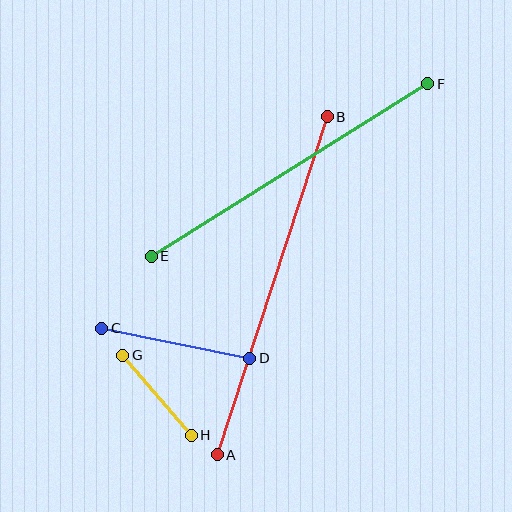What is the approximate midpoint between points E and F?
The midpoint is at approximately (290, 170) pixels.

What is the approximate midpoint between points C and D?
The midpoint is at approximately (176, 343) pixels.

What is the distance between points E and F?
The distance is approximately 326 pixels.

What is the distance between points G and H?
The distance is approximately 105 pixels.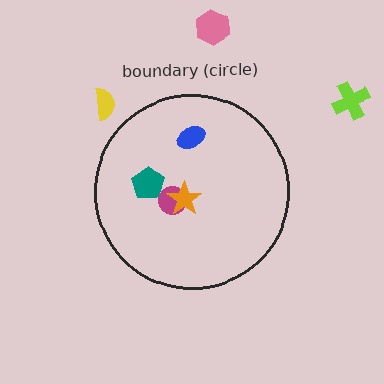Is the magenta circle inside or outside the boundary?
Inside.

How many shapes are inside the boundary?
4 inside, 3 outside.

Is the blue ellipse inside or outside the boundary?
Inside.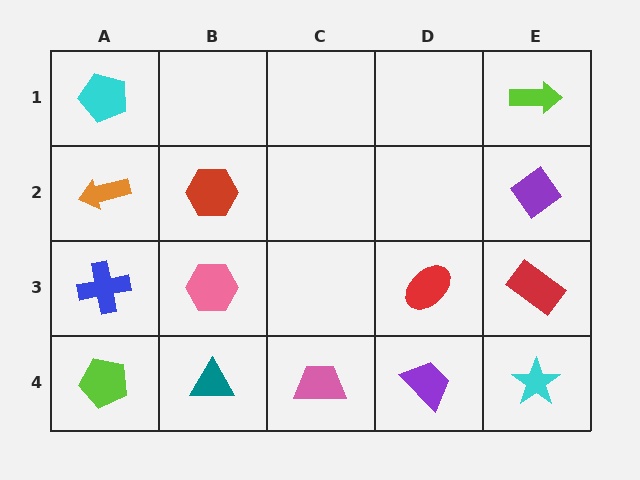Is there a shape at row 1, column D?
No, that cell is empty.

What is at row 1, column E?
A lime arrow.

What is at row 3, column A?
A blue cross.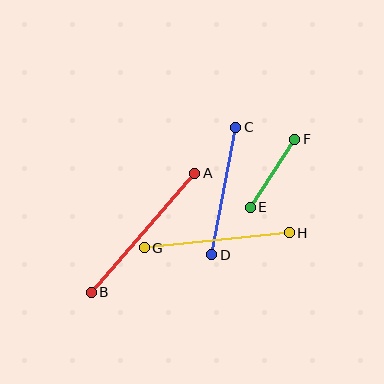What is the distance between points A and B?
The distance is approximately 158 pixels.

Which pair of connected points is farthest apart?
Points A and B are farthest apart.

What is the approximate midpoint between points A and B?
The midpoint is at approximately (143, 233) pixels.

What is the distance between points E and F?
The distance is approximately 81 pixels.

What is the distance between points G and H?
The distance is approximately 146 pixels.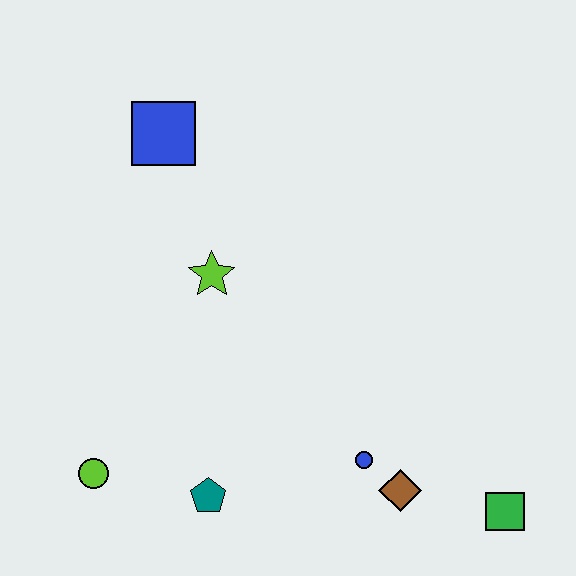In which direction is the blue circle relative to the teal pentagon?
The blue circle is to the right of the teal pentagon.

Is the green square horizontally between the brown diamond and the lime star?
No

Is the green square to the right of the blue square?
Yes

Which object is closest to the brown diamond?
The blue circle is closest to the brown diamond.